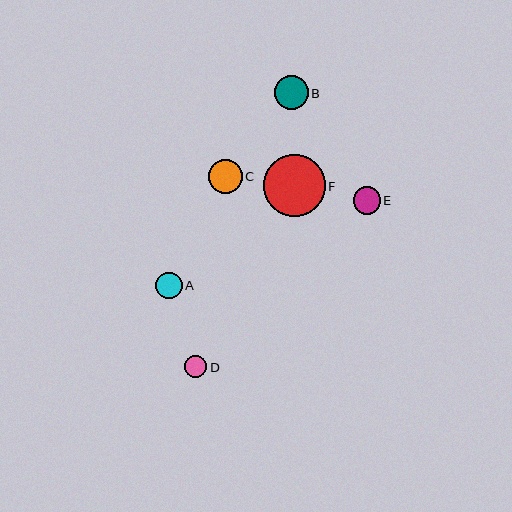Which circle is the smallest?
Circle D is the smallest with a size of approximately 22 pixels.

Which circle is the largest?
Circle F is the largest with a size of approximately 62 pixels.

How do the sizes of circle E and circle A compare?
Circle E and circle A are approximately the same size.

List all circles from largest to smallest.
From largest to smallest: F, B, C, E, A, D.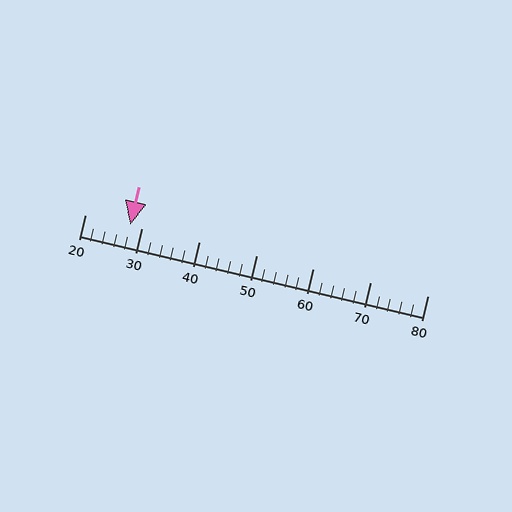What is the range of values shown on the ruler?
The ruler shows values from 20 to 80.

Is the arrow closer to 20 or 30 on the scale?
The arrow is closer to 30.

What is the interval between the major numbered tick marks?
The major tick marks are spaced 10 units apart.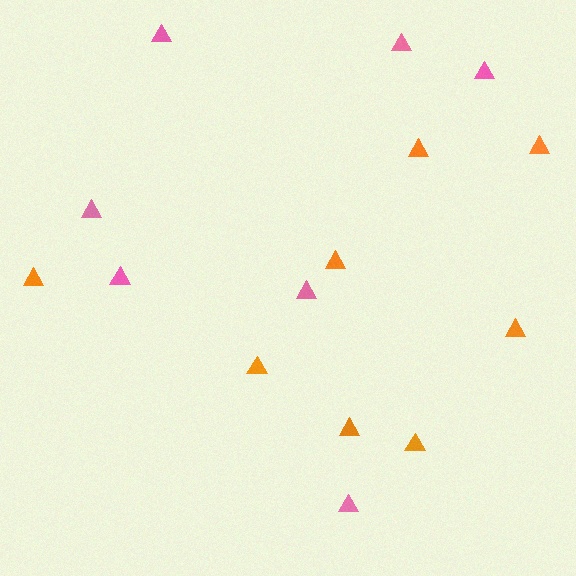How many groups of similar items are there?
There are 2 groups: one group of pink triangles (7) and one group of orange triangles (8).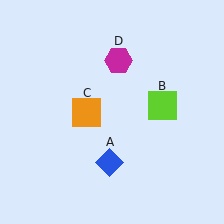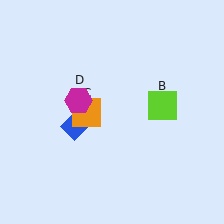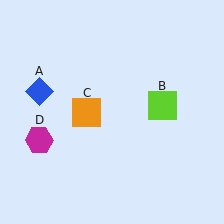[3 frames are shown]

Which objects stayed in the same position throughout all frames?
Lime square (object B) and orange square (object C) remained stationary.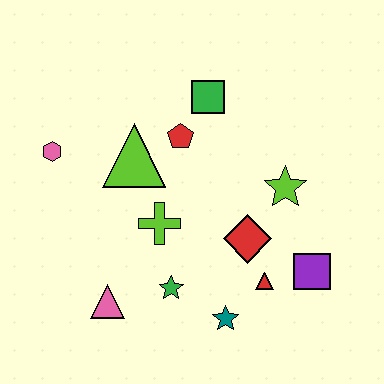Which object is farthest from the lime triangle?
The purple square is farthest from the lime triangle.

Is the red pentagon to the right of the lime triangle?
Yes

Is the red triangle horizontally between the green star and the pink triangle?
No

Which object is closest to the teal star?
The red triangle is closest to the teal star.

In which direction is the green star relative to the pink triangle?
The green star is to the right of the pink triangle.